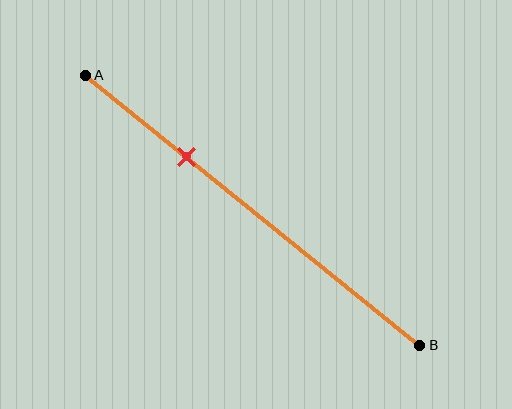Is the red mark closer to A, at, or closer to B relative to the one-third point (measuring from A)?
The red mark is closer to point A than the one-third point of segment AB.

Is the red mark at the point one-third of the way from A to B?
No, the mark is at about 30% from A, not at the 33% one-third point.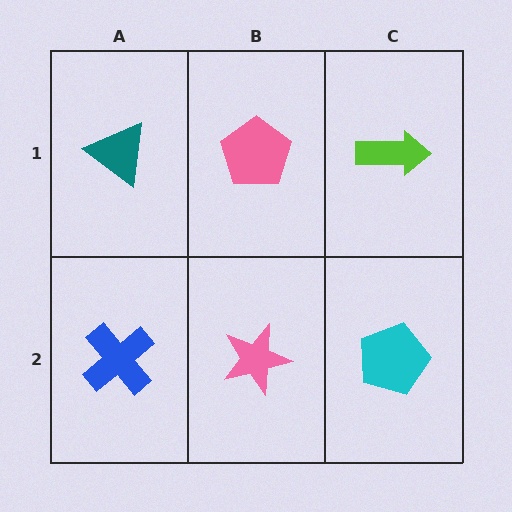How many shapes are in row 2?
3 shapes.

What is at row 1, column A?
A teal triangle.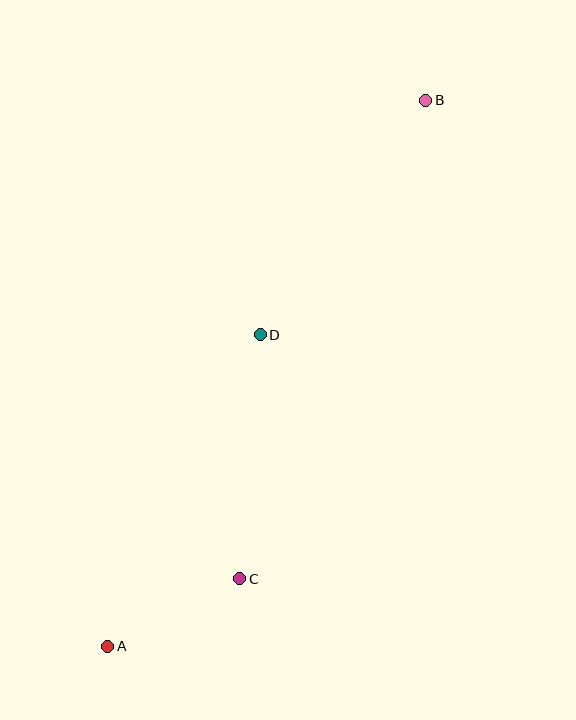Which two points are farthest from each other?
Points A and B are farthest from each other.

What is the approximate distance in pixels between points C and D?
The distance between C and D is approximately 245 pixels.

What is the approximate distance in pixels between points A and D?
The distance between A and D is approximately 347 pixels.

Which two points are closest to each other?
Points A and C are closest to each other.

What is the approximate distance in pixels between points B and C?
The distance between B and C is approximately 513 pixels.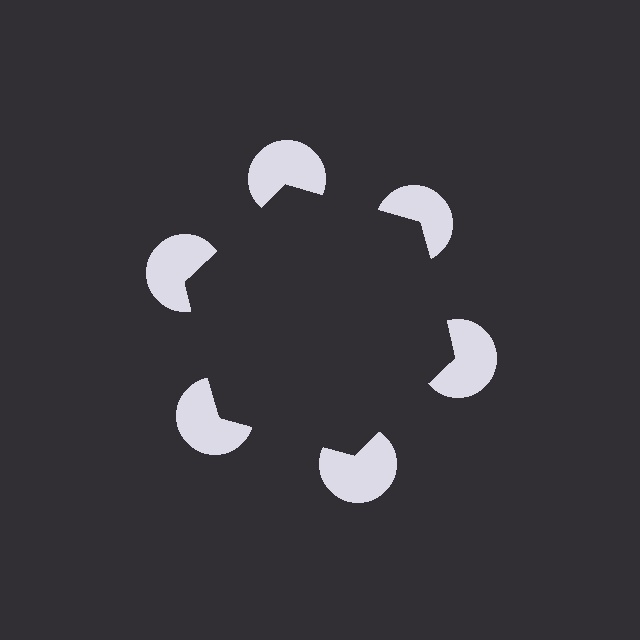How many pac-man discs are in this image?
There are 6 — one at each vertex of the illusory hexagon.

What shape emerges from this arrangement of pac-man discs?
An illusory hexagon — its edges are inferred from the aligned wedge cuts in the pac-man discs, not physically drawn.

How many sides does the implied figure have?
6 sides.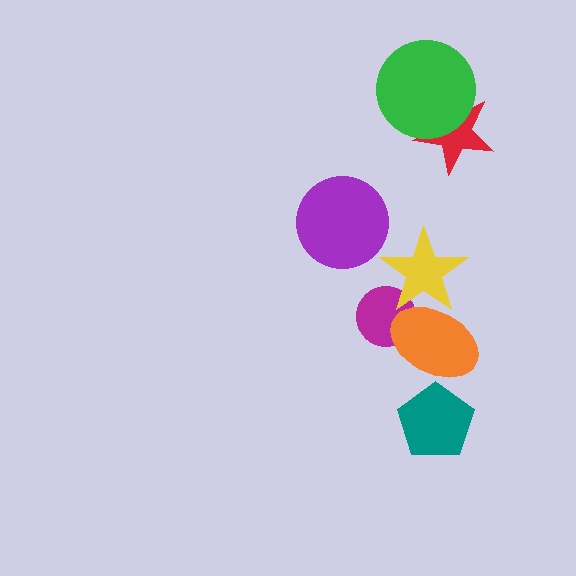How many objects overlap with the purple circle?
0 objects overlap with the purple circle.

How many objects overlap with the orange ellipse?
2 objects overlap with the orange ellipse.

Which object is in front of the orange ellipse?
The yellow star is in front of the orange ellipse.